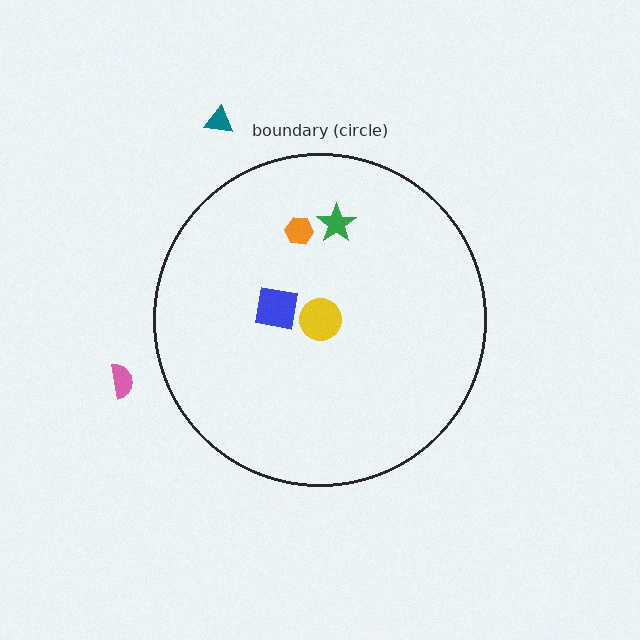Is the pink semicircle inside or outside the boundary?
Outside.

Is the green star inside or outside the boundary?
Inside.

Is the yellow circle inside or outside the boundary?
Inside.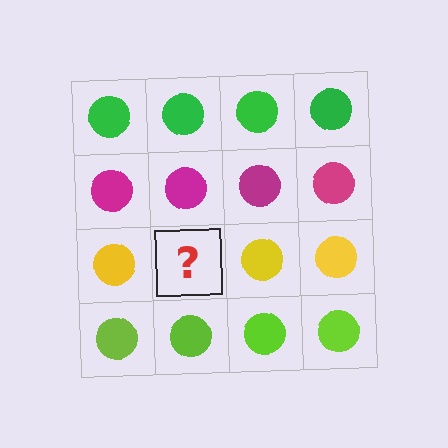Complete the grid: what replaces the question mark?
The question mark should be replaced with a yellow circle.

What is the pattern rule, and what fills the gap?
The rule is that each row has a consistent color. The gap should be filled with a yellow circle.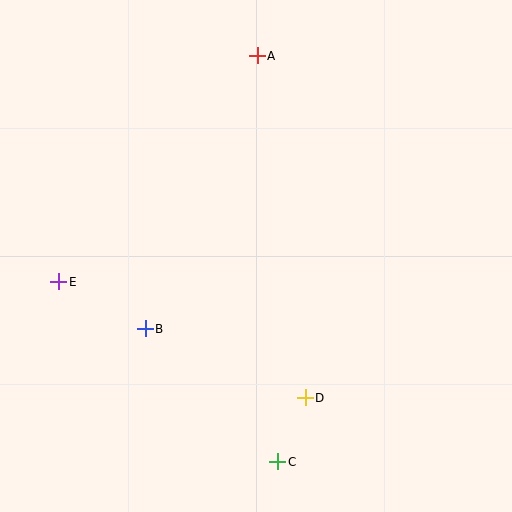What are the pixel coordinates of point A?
Point A is at (257, 56).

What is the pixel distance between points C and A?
The distance between C and A is 407 pixels.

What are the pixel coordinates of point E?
Point E is at (59, 282).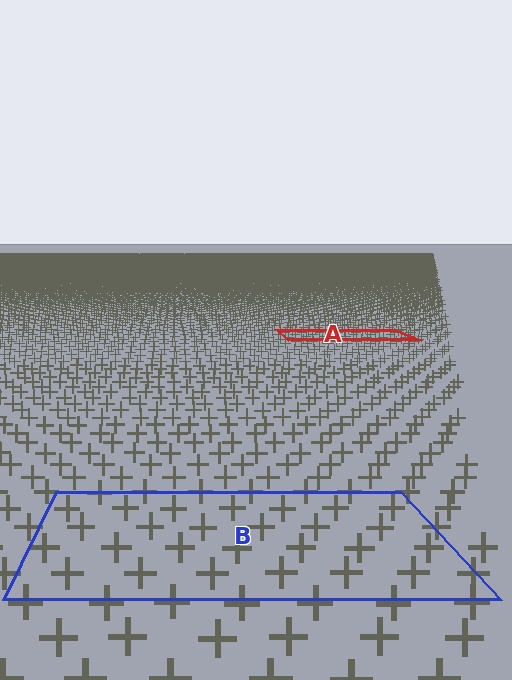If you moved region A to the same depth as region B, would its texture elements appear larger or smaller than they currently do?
They would appear larger. At a closer depth, the same texture elements are projected at a bigger on-screen size.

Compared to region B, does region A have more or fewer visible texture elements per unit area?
Region A has more texture elements per unit area — they are packed more densely because it is farther away.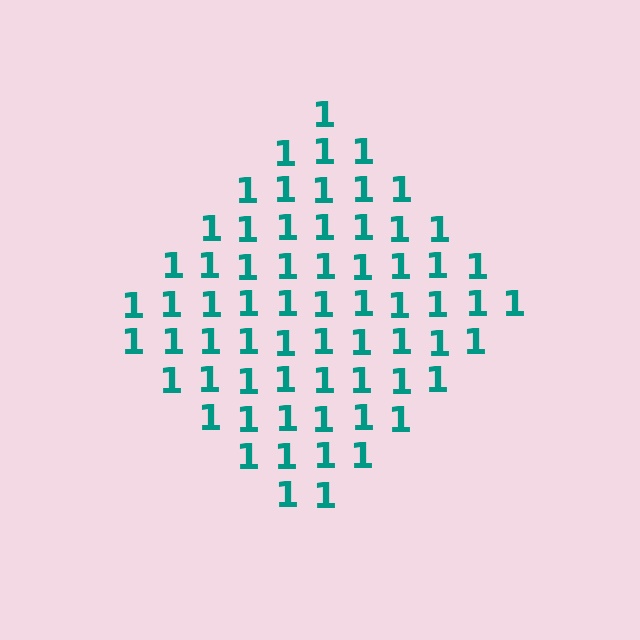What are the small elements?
The small elements are digit 1's.